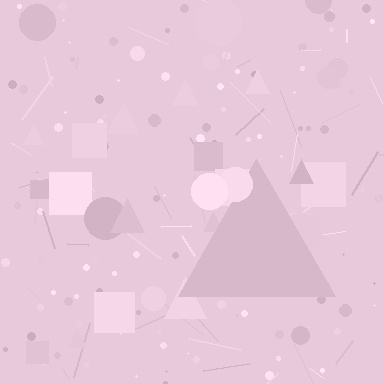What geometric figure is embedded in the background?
A triangle is embedded in the background.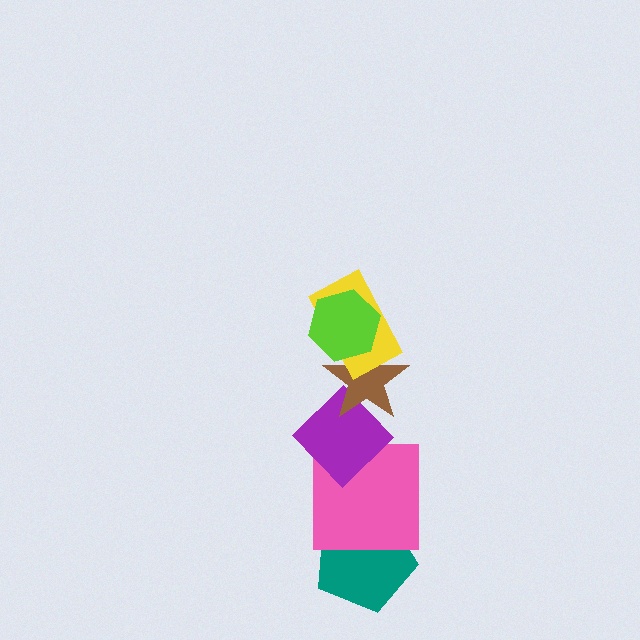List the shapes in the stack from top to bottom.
From top to bottom: the lime hexagon, the yellow rectangle, the brown star, the purple diamond, the pink square, the teal pentagon.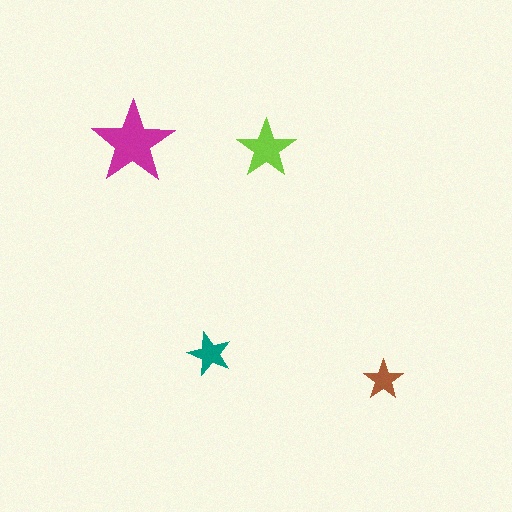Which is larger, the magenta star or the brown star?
The magenta one.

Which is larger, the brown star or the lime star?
The lime one.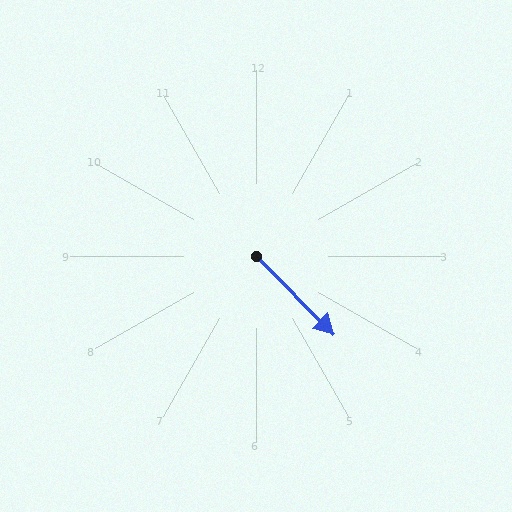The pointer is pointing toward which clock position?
Roughly 5 o'clock.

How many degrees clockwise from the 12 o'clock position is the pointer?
Approximately 135 degrees.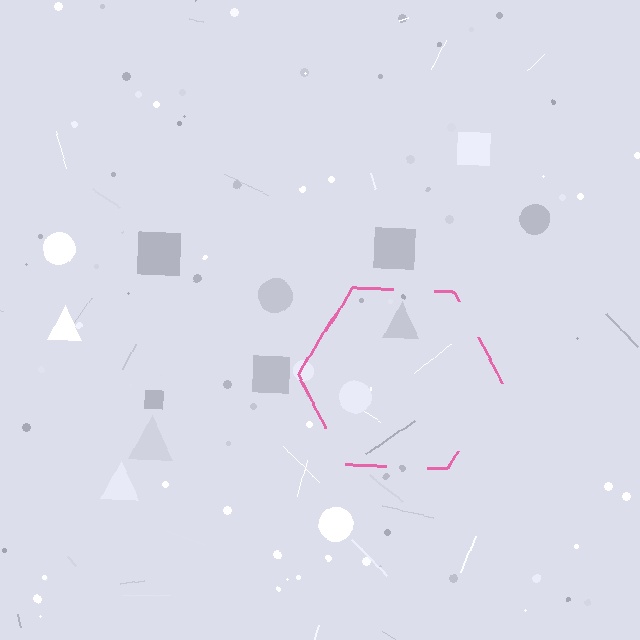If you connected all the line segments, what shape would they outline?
They would outline a hexagon.